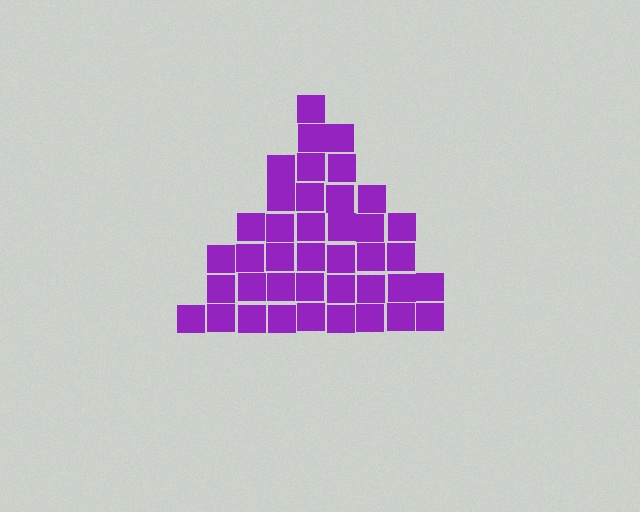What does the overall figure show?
The overall figure shows a triangle.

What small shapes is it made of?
It is made of small squares.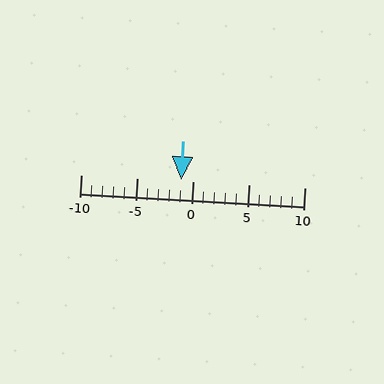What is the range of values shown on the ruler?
The ruler shows values from -10 to 10.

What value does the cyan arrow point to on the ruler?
The cyan arrow points to approximately -1.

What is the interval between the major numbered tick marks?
The major tick marks are spaced 5 units apart.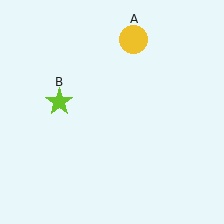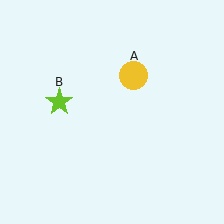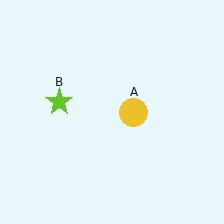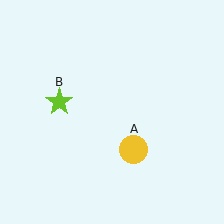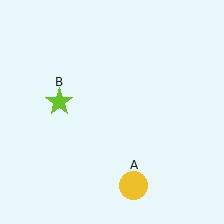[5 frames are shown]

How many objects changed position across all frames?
1 object changed position: yellow circle (object A).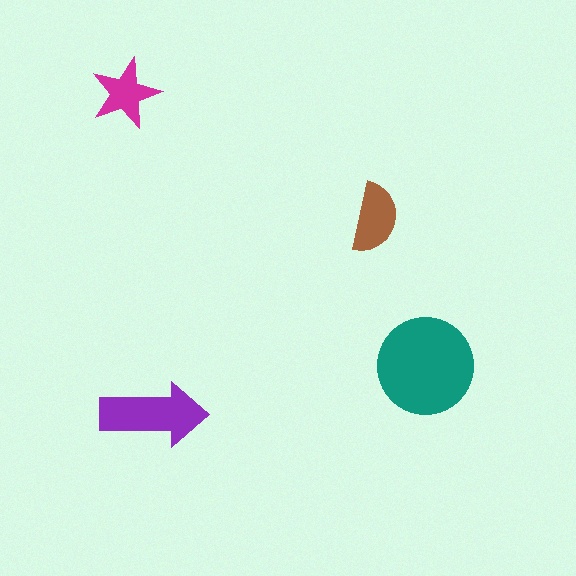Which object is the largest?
The teal circle.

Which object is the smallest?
The magenta star.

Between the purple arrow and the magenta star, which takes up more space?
The purple arrow.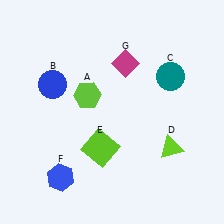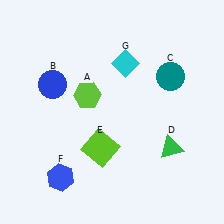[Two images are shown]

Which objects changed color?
D changed from lime to green. G changed from magenta to cyan.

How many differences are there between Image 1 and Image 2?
There are 2 differences between the two images.